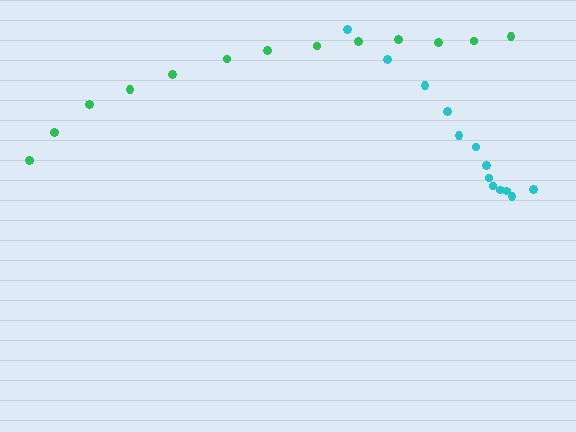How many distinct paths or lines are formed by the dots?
There are 2 distinct paths.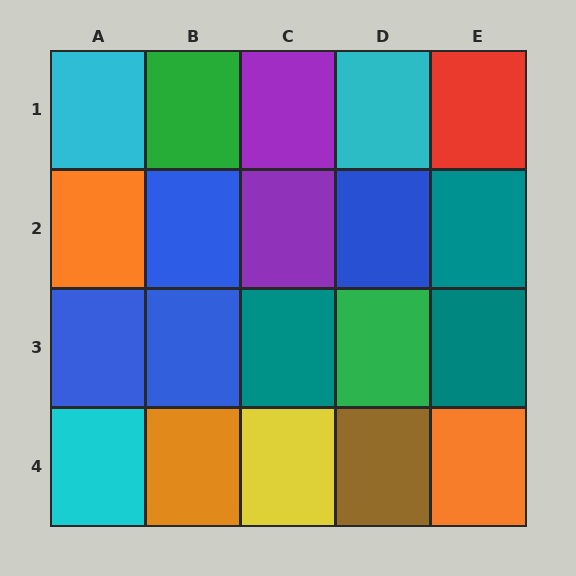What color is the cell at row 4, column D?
Brown.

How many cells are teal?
3 cells are teal.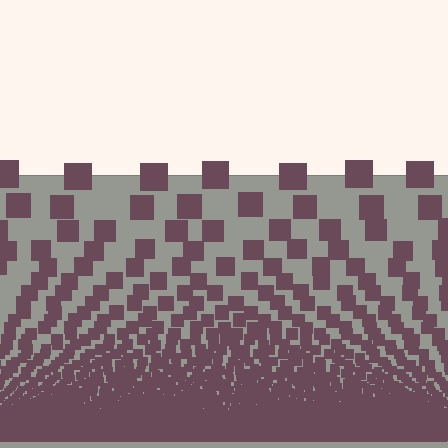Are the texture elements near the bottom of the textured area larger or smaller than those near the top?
Smaller. The gradient is inverted — elements near the bottom are smaller and denser.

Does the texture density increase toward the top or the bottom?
Density increases toward the bottom.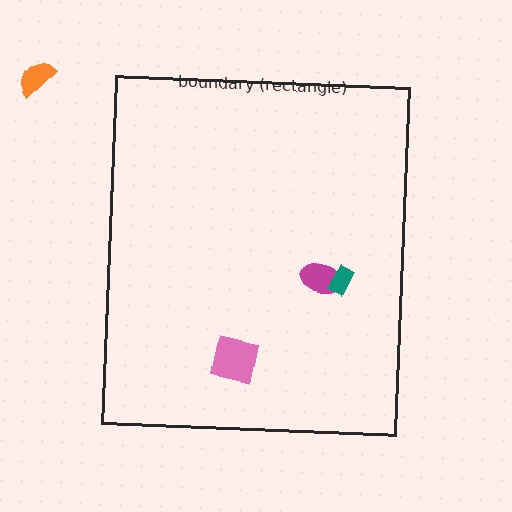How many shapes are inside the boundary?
3 inside, 1 outside.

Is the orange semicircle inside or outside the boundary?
Outside.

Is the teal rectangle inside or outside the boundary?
Inside.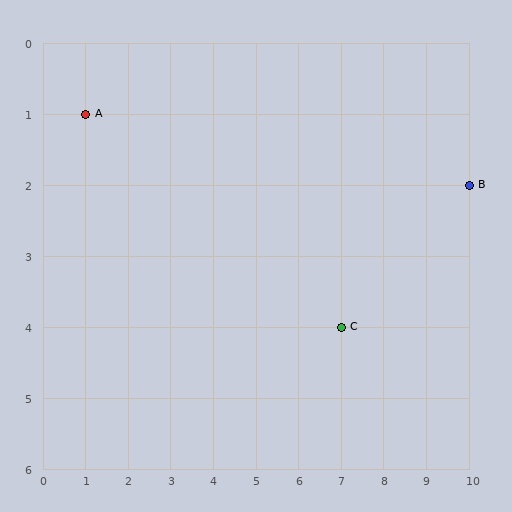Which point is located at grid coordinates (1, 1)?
Point A is at (1, 1).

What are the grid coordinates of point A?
Point A is at grid coordinates (1, 1).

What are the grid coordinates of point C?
Point C is at grid coordinates (7, 4).